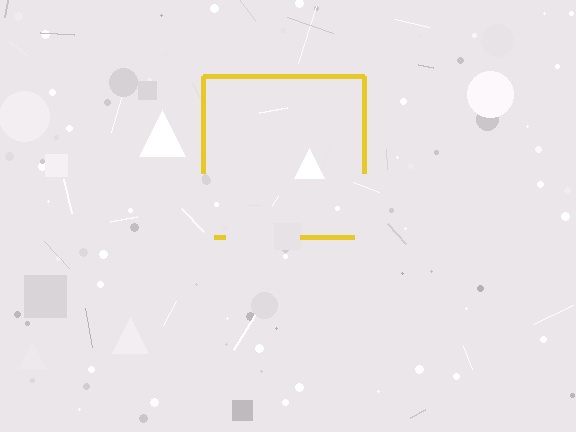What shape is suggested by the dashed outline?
The dashed outline suggests a square.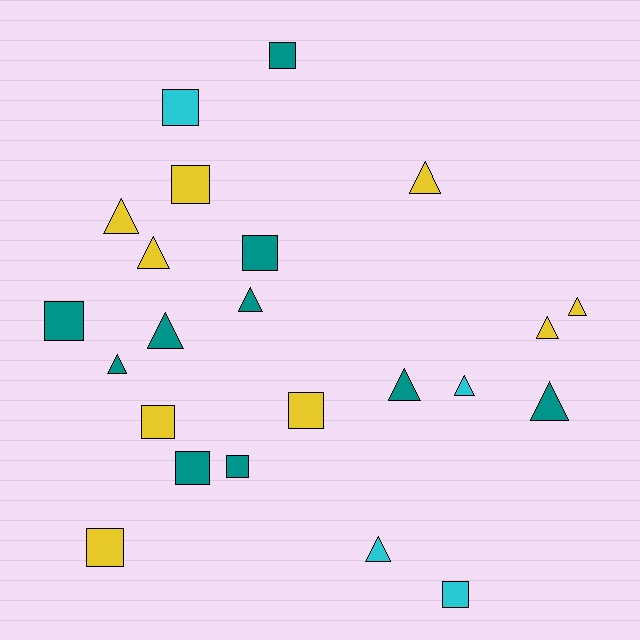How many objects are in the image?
There are 23 objects.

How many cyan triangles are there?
There are 2 cyan triangles.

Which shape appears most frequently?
Triangle, with 12 objects.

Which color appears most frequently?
Teal, with 10 objects.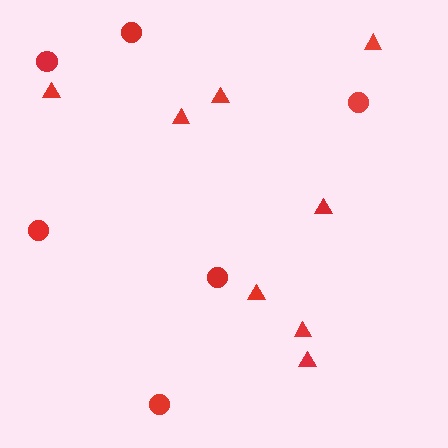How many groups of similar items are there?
There are 2 groups: one group of circles (6) and one group of triangles (8).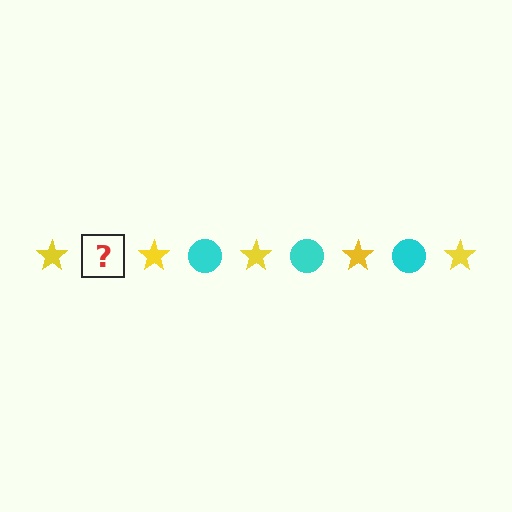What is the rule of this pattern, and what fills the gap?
The rule is that the pattern alternates between yellow star and cyan circle. The gap should be filled with a cyan circle.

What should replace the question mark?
The question mark should be replaced with a cyan circle.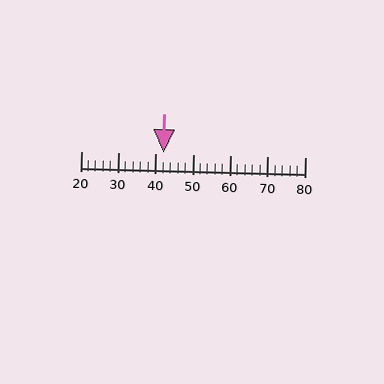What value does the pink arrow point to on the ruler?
The pink arrow points to approximately 42.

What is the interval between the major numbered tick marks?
The major tick marks are spaced 10 units apart.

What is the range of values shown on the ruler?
The ruler shows values from 20 to 80.